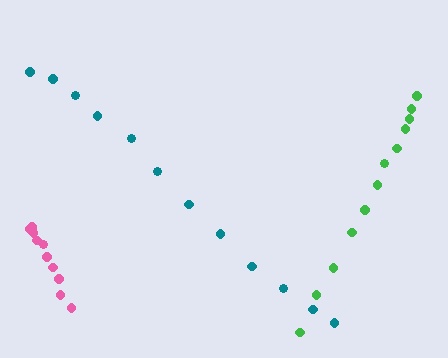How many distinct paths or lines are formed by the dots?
There are 3 distinct paths.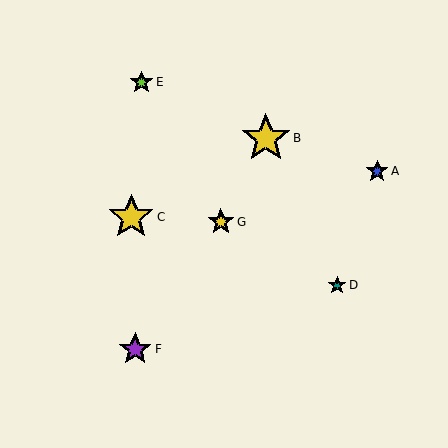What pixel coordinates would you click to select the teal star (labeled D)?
Click at (337, 285) to select the teal star D.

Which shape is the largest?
The yellow star (labeled B) is the largest.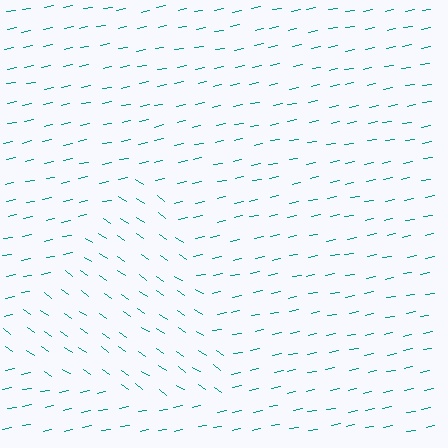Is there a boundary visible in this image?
Yes, there is a texture boundary formed by a change in line orientation.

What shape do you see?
I see a triangle.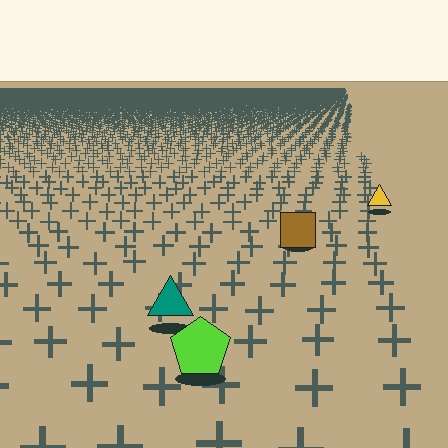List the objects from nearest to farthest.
From nearest to farthest: the lime pentagon, the teal triangle, the brown square, the yellow triangle.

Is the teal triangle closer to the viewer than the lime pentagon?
No. The lime pentagon is closer — you can tell from the texture gradient: the ground texture is coarser near it.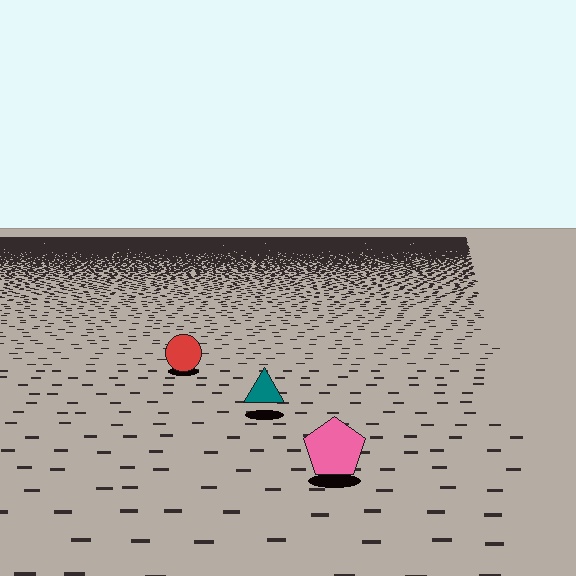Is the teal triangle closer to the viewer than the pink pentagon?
No. The pink pentagon is closer — you can tell from the texture gradient: the ground texture is coarser near it.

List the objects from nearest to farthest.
From nearest to farthest: the pink pentagon, the teal triangle, the red circle.